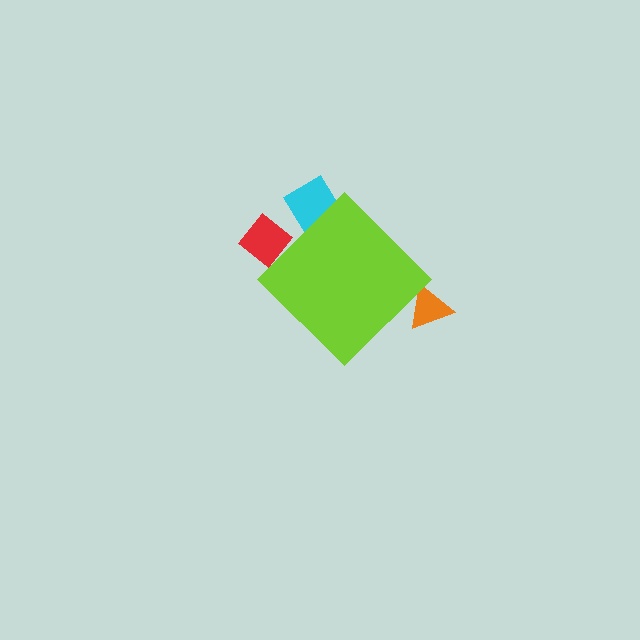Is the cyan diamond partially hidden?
Yes, the cyan diamond is partially hidden behind the lime diamond.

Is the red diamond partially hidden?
Yes, the red diamond is partially hidden behind the lime diamond.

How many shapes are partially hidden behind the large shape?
3 shapes are partially hidden.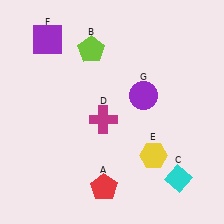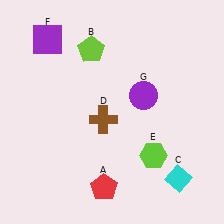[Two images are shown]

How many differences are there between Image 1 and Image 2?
There are 2 differences between the two images.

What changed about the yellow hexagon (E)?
In Image 1, E is yellow. In Image 2, it changed to lime.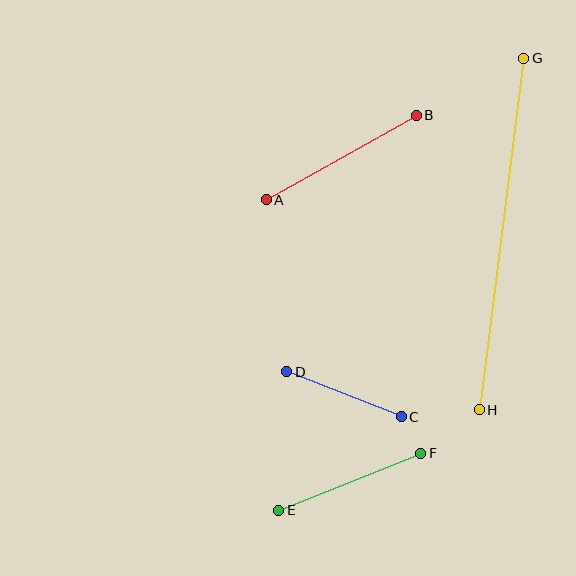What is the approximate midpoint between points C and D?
The midpoint is at approximately (344, 394) pixels.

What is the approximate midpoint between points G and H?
The midpoint is at approximately (501, 234) pixels.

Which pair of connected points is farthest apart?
Points G and H are farthest apart.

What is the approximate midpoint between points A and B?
The midpoint is at approximately (341, 157) pixels.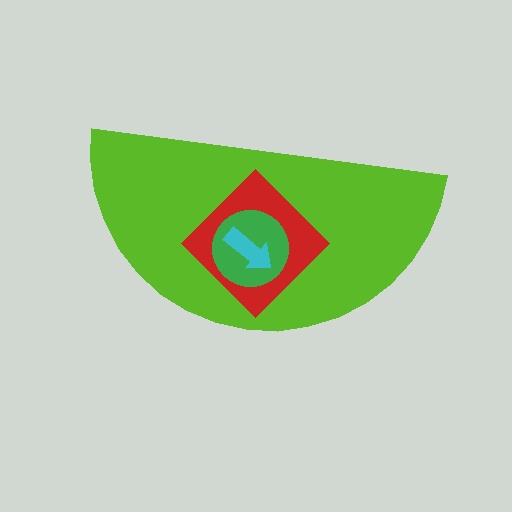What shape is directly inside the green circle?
The cyan arrow.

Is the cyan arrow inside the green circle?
Yes.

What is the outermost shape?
The lime semicircle.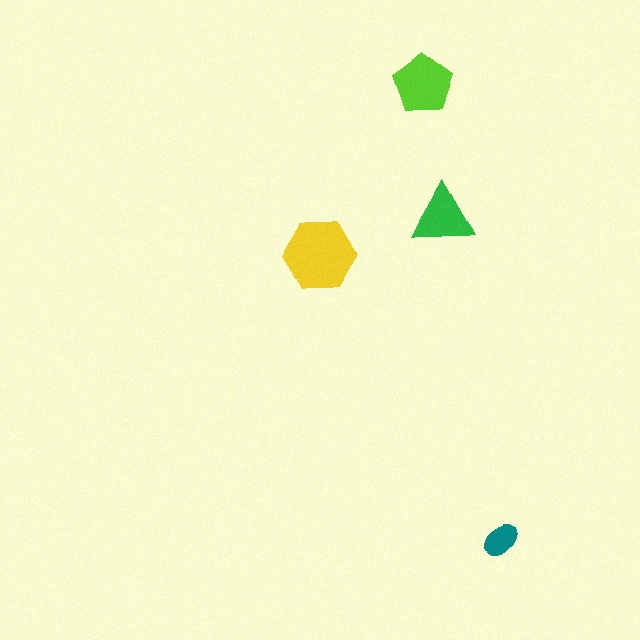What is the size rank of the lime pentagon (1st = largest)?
2nd.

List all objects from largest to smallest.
The yellow hexagon, the lime pentagon, the green triangle, the teal ellipse.